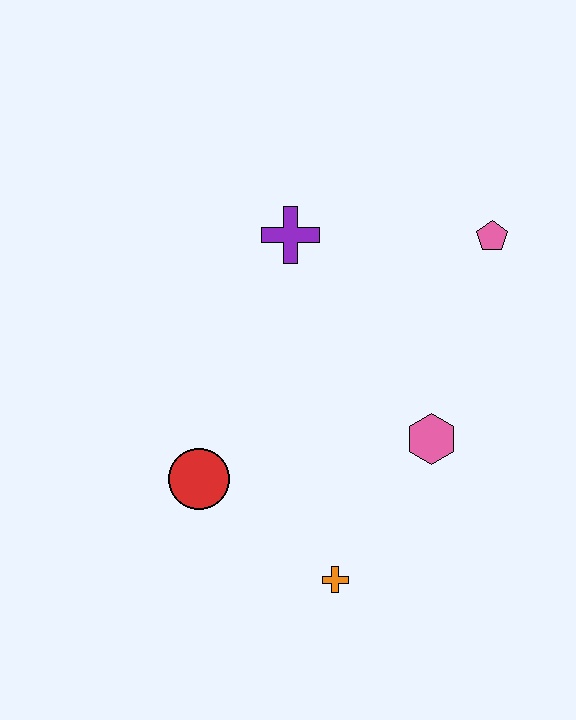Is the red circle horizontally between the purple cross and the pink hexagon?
No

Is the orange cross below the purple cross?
Yes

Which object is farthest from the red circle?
The pink pentagon is farthest from the red circle.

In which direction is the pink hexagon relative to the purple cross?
The pink hexagon is below the purple cross.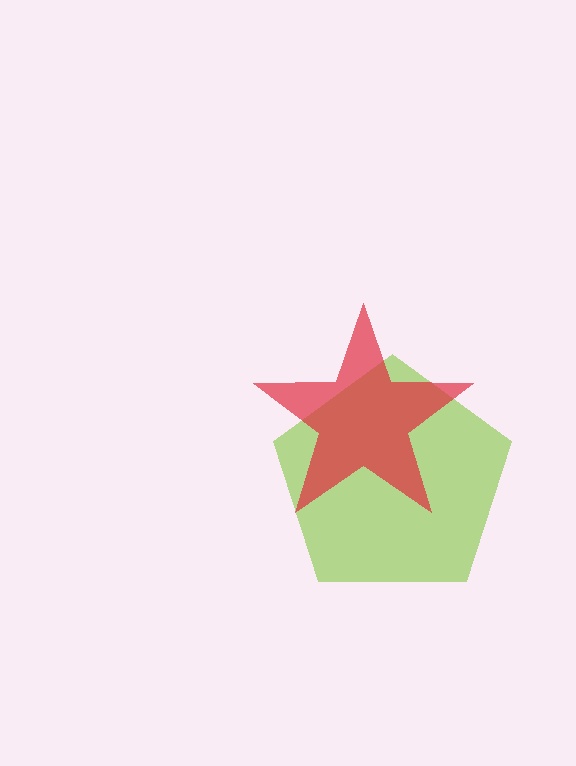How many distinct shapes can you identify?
There are 2 distinct shapes: a lime pentagon, a red star.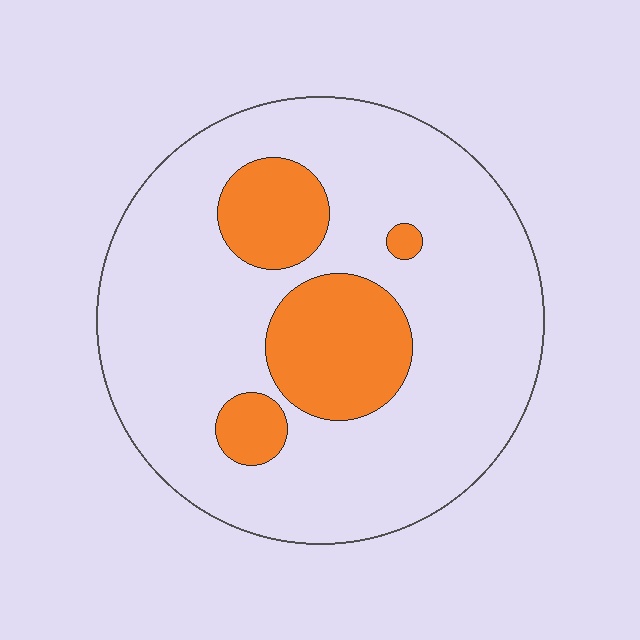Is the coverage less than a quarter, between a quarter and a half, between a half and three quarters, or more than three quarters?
Less than a quarter.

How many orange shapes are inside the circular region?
4.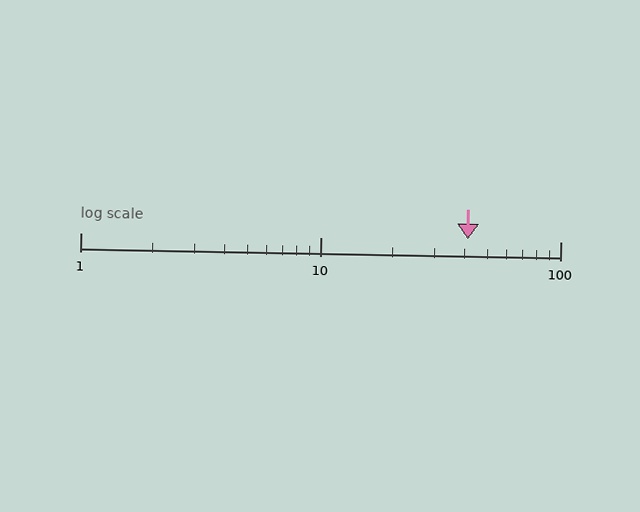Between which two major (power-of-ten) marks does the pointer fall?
The pointer is between 10 and 100.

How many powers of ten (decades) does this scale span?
The scale spans 2 decades, from 1 to 100.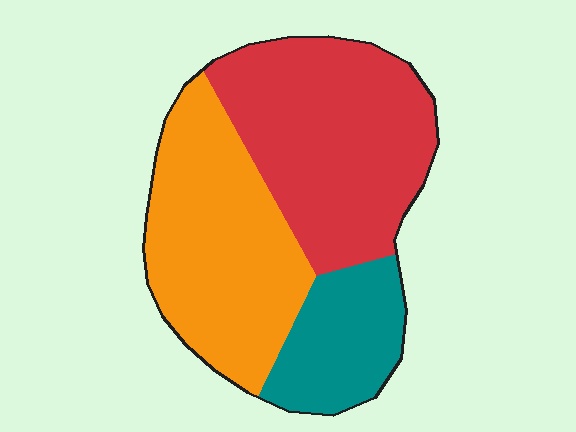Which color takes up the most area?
Red, at roughly 45%.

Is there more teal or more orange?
Orange.